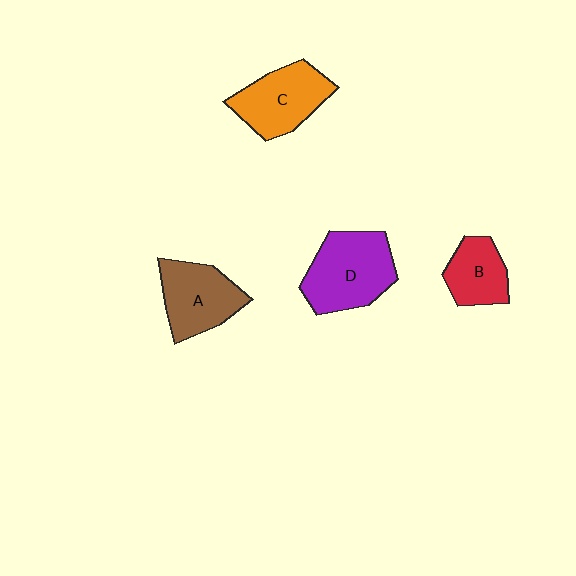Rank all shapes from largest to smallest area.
From largest to smallest: D (purple), C (orange), A (brown), B (red).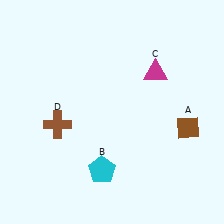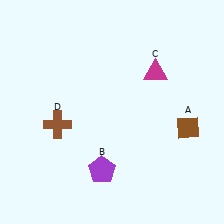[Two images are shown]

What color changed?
The pentagon (B) changed from cyan in Image 1 to purple in Image 2.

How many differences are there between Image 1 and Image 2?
There is 1 difference between the two images.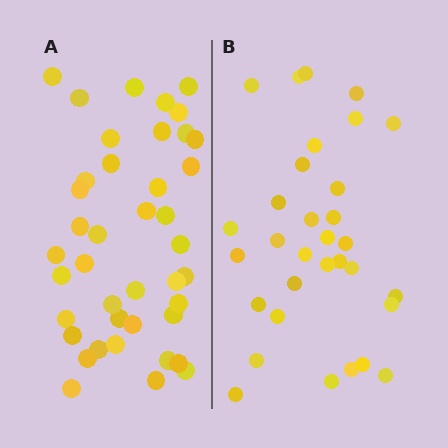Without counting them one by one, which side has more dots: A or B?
Region A (the left region) has more dots.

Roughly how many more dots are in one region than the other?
Region A has roughly 8 or so more dots than region B.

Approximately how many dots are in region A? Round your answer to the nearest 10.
About 40 dots. (The exact count is 41, which rounds to 40.)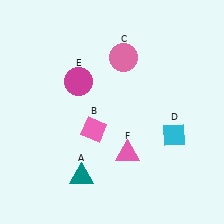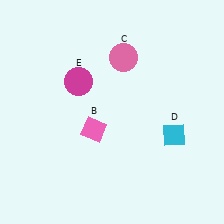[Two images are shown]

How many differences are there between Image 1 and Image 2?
There are 2 differences between the two images.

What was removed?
The pink triangle (F), the teal triangle (A) were removed in Image 2.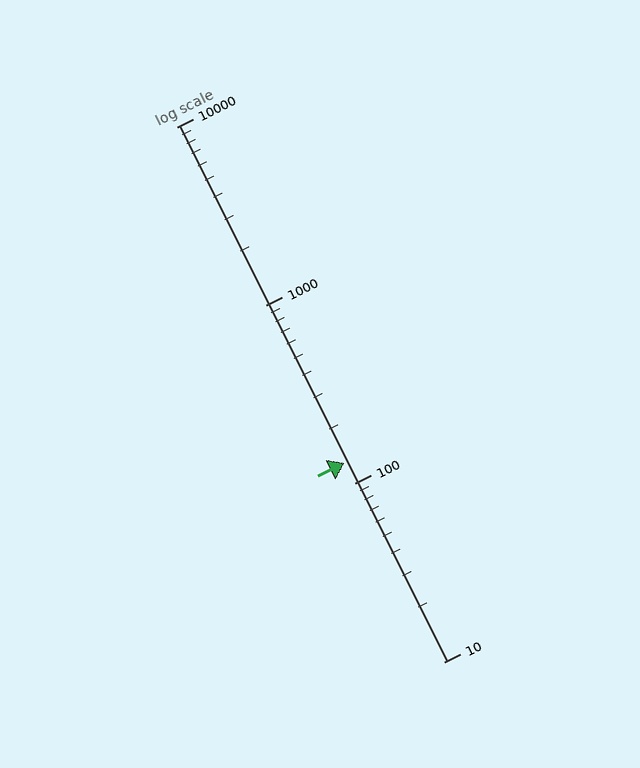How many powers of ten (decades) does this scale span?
The scale spans 3 decades, from 10 to 10000.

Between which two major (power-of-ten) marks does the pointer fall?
The pointer is between 100 and 1000.